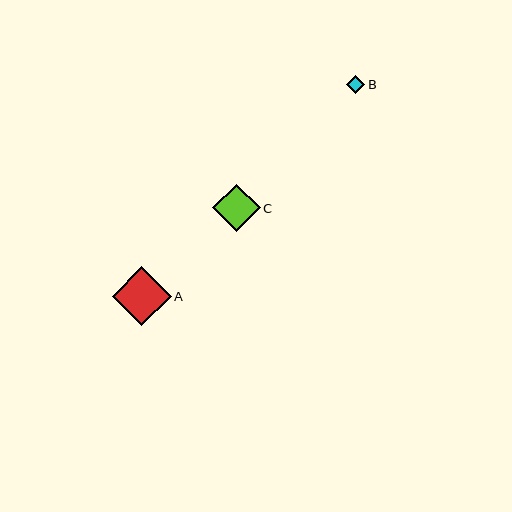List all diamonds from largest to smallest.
From largest to smallest: A, C, B.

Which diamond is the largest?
Diamond A is the largest with a size of approximately 59 pixels.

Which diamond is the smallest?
Diamond B is the smallest with a size of approximately 18 pixels.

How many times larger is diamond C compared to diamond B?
Diamond C is approximately 2.6 times the size of diamond B.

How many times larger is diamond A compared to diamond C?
Diamond A is approximately 1.3 times the size of diamond C.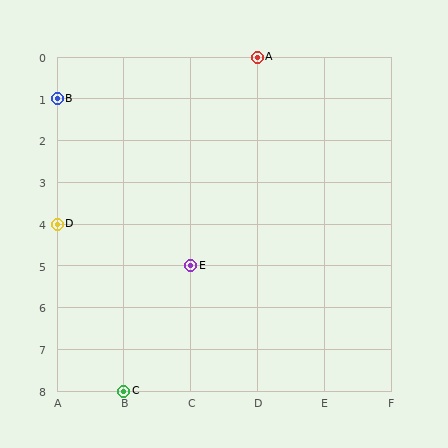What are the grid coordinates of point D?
Point D is at grid coordinates (A, 4).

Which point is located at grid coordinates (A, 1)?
Point B is at (A, 1).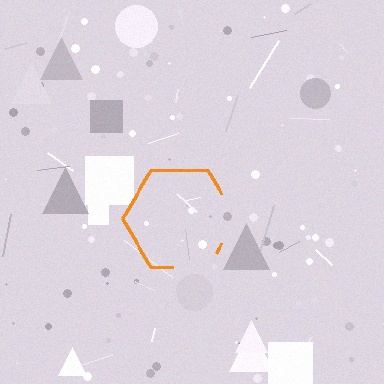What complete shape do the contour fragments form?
The contour fragments form a hexagon.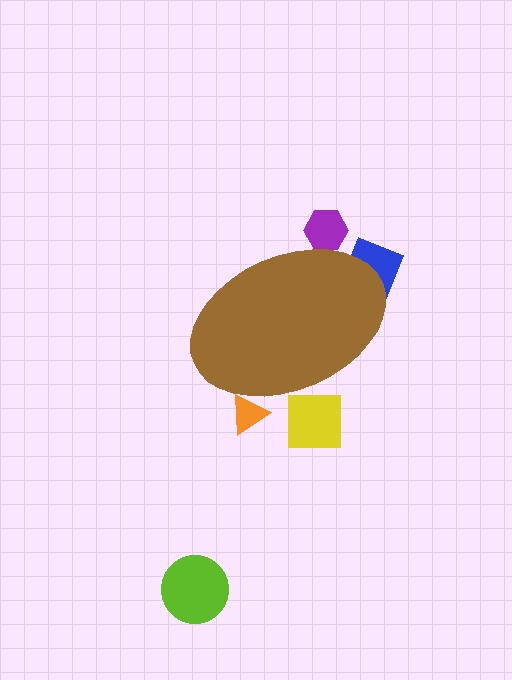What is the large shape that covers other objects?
A brown ellipse.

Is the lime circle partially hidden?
No, the lime circle is fully visible.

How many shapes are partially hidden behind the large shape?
4 shapes are partially hidden.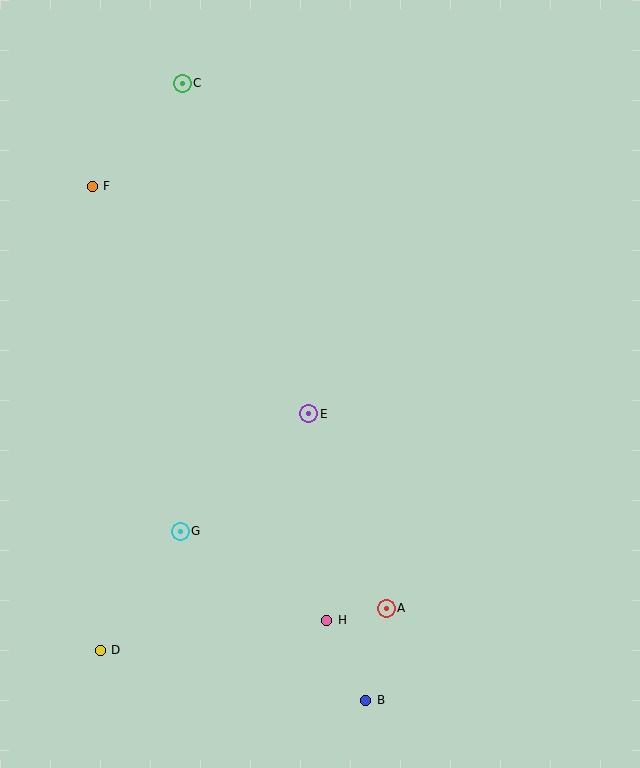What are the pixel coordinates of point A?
Point A is at (386, 608).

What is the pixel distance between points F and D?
The distance between F and D is 464 pixels.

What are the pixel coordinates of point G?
Point G is at (180, 531).